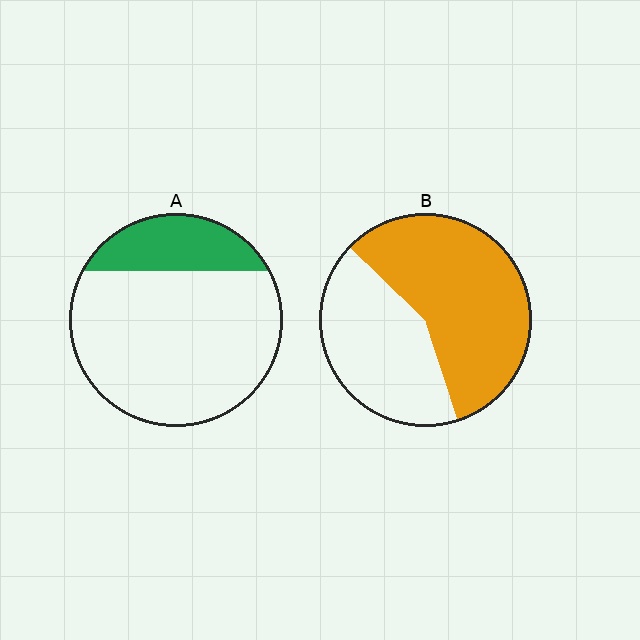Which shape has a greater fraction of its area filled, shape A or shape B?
Shape B.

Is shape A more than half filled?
No.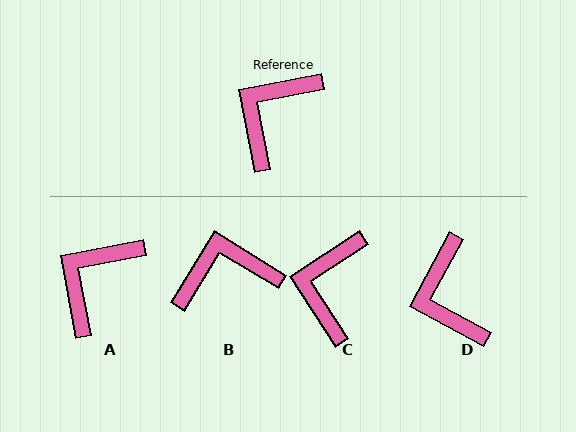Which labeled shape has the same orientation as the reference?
A.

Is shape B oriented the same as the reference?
No, it is off by about 42 degrees.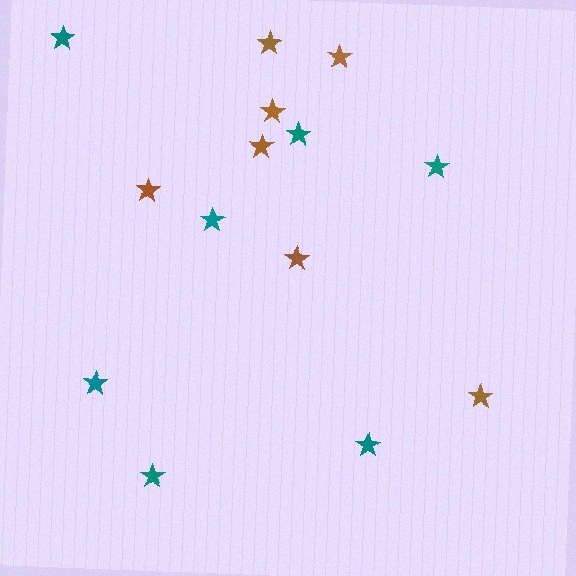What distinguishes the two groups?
There are 2 groups: one group of teal stars (7) and one group of brown stars (7).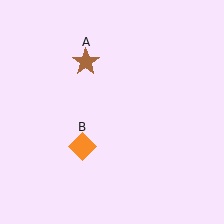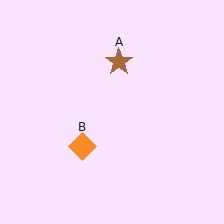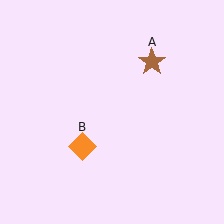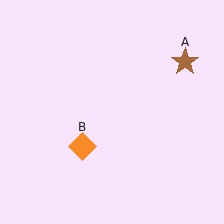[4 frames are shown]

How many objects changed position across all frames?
1 object changed position: brown star (object A).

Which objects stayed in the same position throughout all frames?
Orange diamond (object B) remained stationary.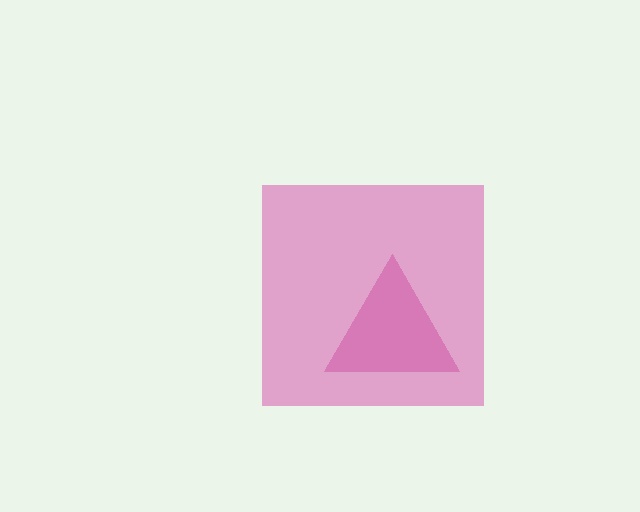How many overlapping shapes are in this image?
There are 2 overlapping shapes in the image.